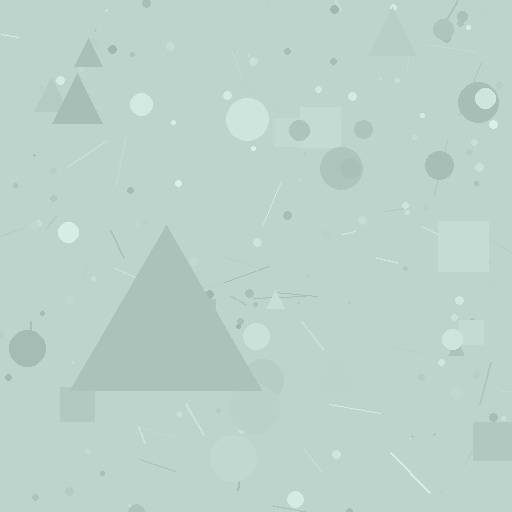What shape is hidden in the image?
A triangle is hidden in the image.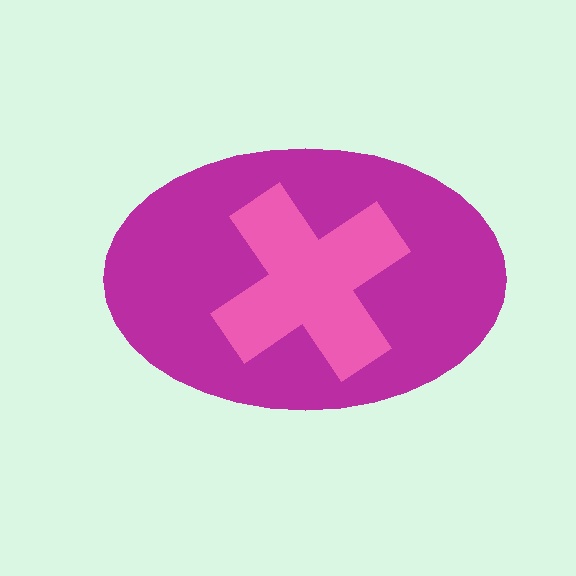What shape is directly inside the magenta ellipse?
The pink cross.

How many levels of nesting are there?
2.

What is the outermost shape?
The magenta ellipse.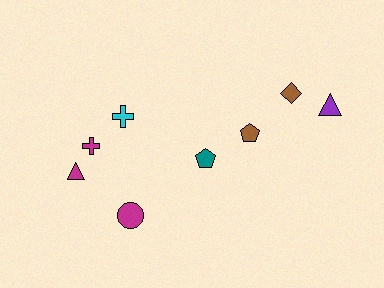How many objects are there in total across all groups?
There are 8 objects.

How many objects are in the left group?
There are 5 objects.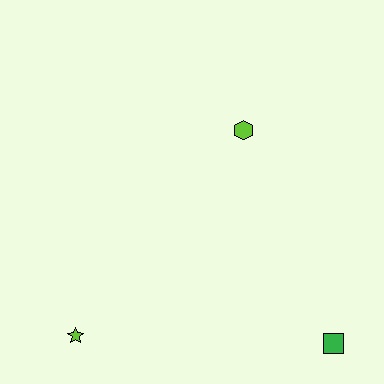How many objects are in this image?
There are 3 objects.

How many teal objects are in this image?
There are no teal objects.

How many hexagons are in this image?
There is 1 hexagon.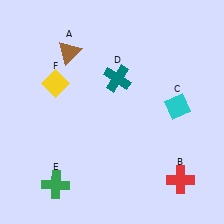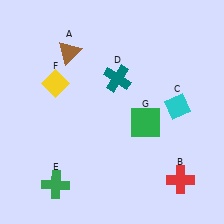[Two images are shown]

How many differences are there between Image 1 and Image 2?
There is 1 difference between the two images.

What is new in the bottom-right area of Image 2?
A green square (G) was added in the bottom-right area of Image 2.